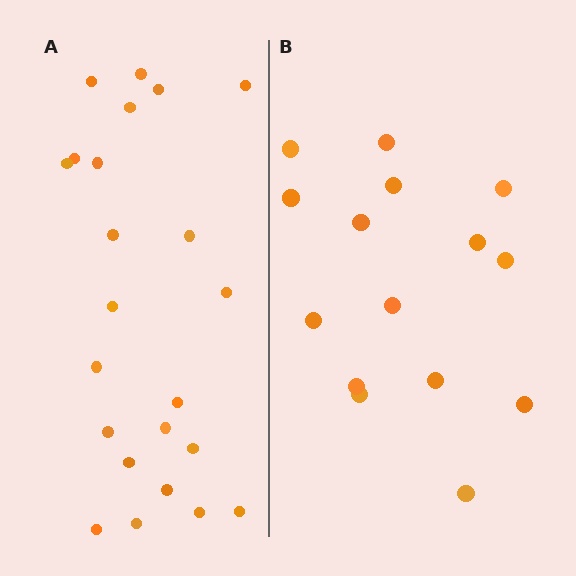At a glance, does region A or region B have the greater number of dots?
Region A (the left region) has more dots.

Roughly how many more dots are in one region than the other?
Region A has roughly 8 or so more dots than region B.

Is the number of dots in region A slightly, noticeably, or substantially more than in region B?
Region A has substantially more. The ratio is roughly 1.5 to 1.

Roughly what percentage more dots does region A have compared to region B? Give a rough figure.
About 55% more.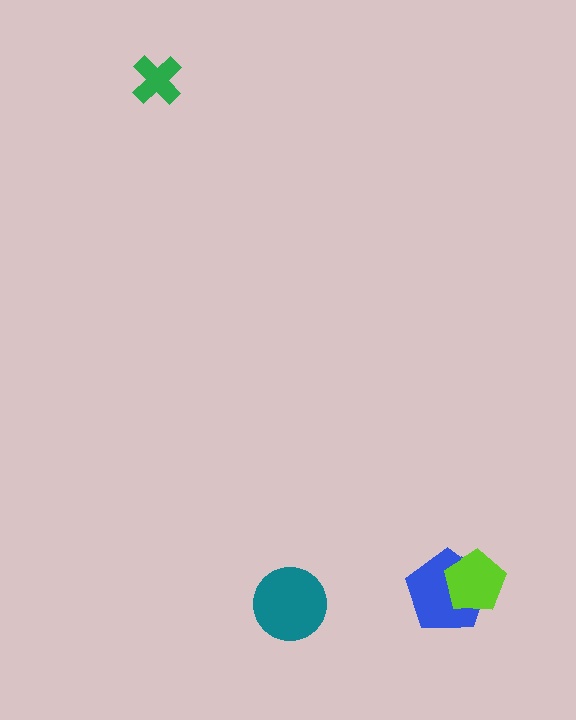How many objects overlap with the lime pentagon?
1 object overlaps with the lime pentagon.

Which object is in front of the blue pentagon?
The lime pentagon is in front of the blue pentagon.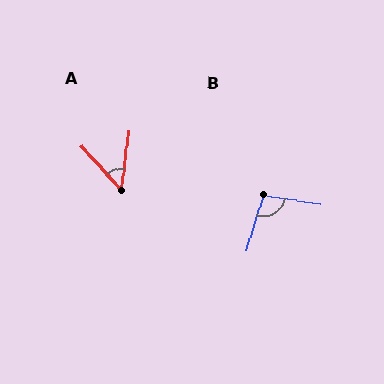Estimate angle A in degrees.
Approximately 50 degrees.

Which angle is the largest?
B, at approximately 98 degrees.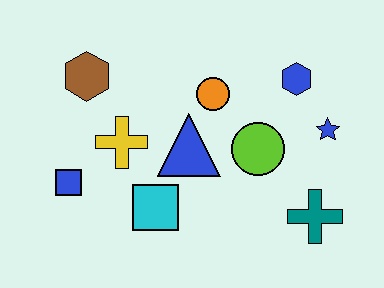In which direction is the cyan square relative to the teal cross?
The cyan square is to the left of the teal cross.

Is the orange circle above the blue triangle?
Yes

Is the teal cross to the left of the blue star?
Yes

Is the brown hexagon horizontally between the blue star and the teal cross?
No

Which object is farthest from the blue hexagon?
The blue square is farthest from the blue hexagon.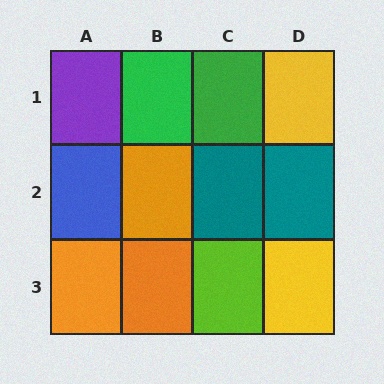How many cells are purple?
1 cell is purple.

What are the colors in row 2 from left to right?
Blue, orange, teal, teal.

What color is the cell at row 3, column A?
Orange.